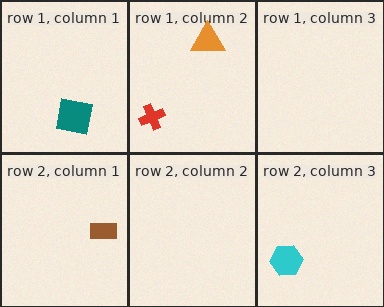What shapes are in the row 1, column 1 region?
The teal square.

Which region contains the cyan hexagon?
The row 2, column 3 region.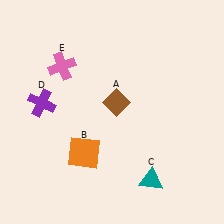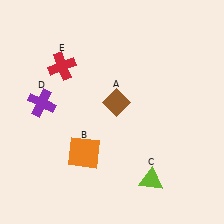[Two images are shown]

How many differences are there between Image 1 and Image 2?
There are 2 differences between the two images.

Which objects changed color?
C changed from teal to lime. E changed from pink to red.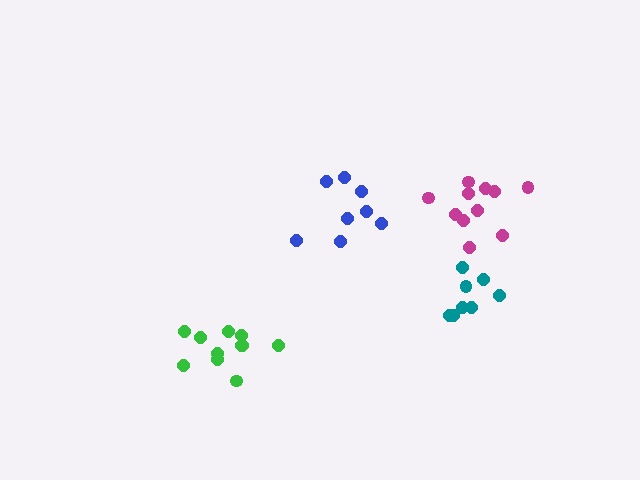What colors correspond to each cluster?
The clusters are colored: blue, magenta, green, teal.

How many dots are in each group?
Group 1: 8 dots, Group 2: 11 dots, Group 3: 11 dots, Group 4: 8 dots (38 total).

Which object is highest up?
The magenta cluster is topmost.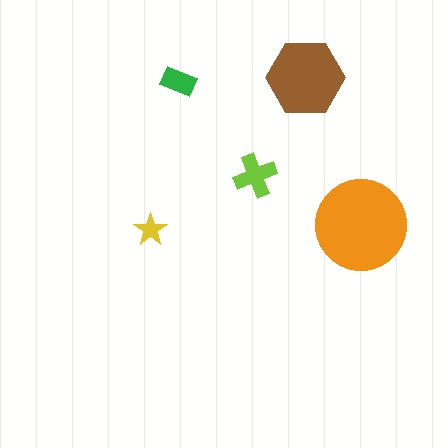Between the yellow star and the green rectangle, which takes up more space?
The green rectangle.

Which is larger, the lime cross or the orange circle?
The orange circle.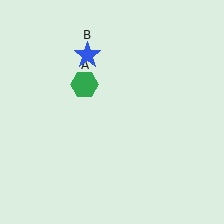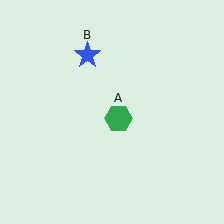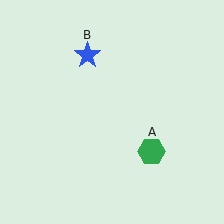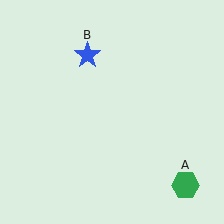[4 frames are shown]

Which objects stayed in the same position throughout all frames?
Blue star (object B) remained stationary.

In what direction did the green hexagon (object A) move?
The green hexagon (object A) moved down and to the right.